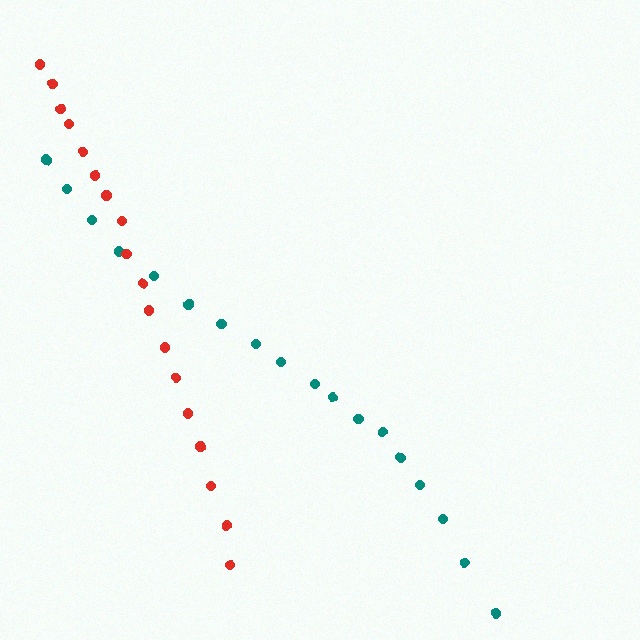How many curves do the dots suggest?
There are 2 distinct paths.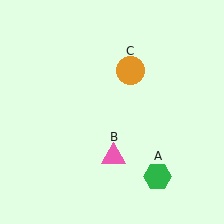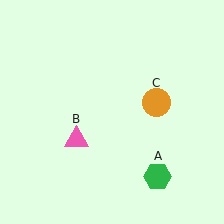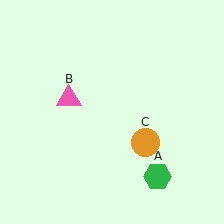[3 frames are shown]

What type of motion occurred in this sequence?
The pink triangle (object B), orange circle (object C) rotated clockwise around the center of the scene.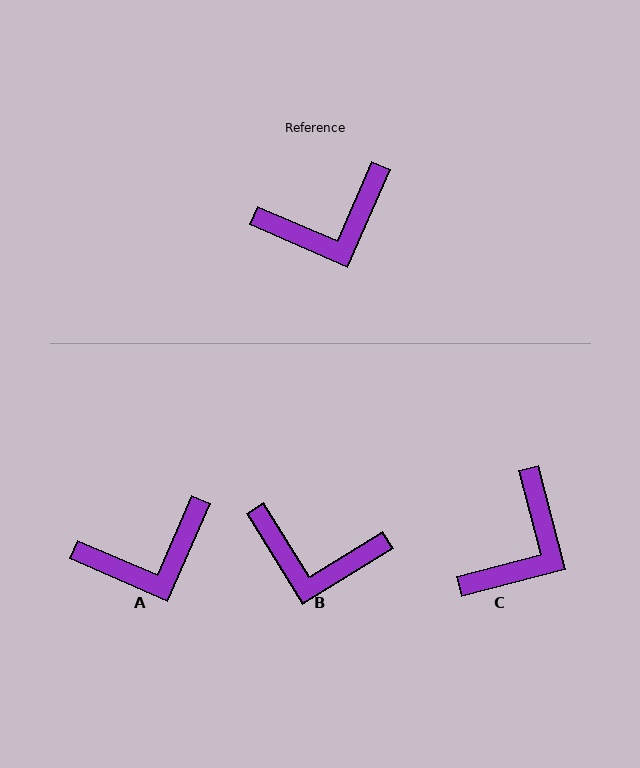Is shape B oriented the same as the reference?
No, it is off by about 35 degrees.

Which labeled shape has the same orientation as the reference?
A.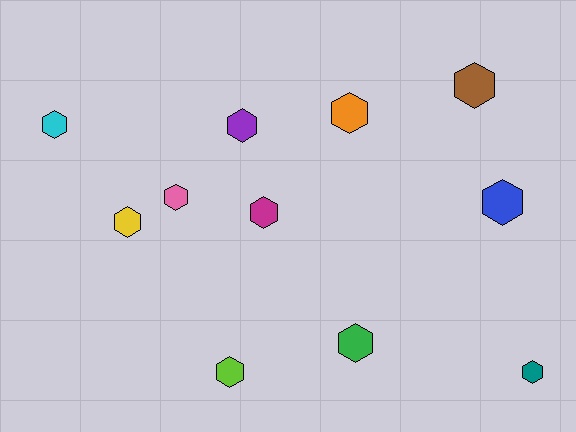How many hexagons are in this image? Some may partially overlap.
There are 11 hexagons.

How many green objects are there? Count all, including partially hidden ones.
There is 1 green object.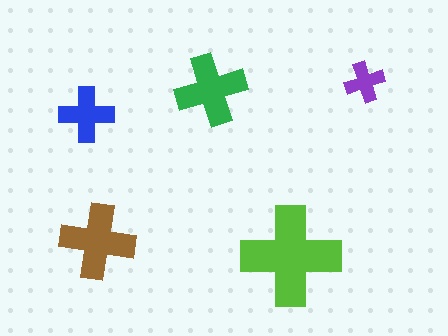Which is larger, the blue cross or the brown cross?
The brown one.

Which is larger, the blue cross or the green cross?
The green one.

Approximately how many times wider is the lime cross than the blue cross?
About 2 times wider.